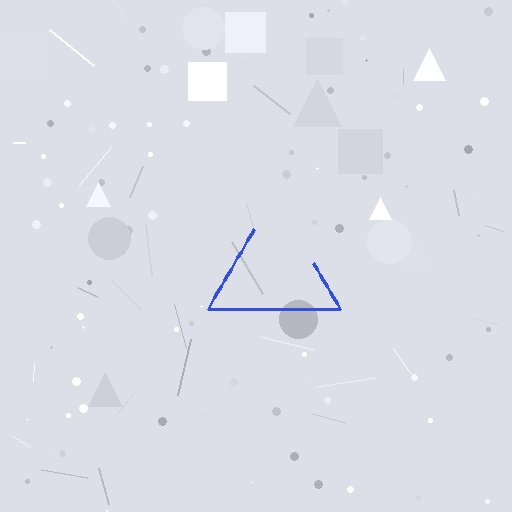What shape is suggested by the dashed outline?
The dashed outline suggests a triangle.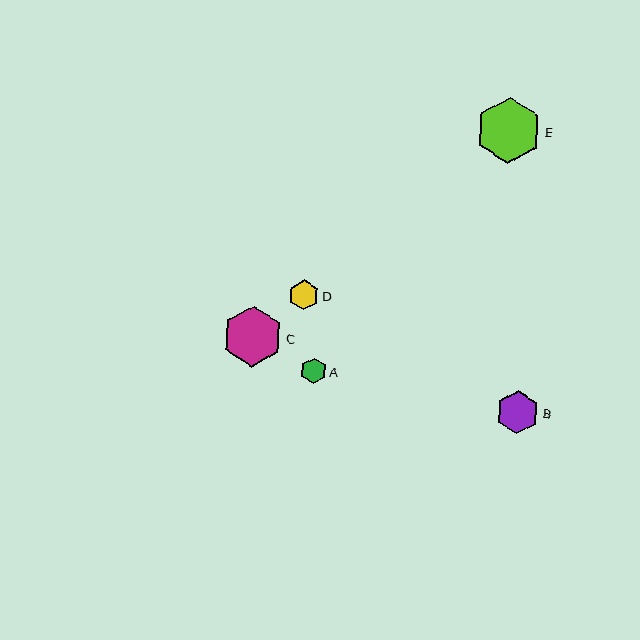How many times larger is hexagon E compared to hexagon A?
Hexagon E is approximately 2.6 times the size of hexagon A.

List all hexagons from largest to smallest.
From largest to smallest: E, C, B, D, A.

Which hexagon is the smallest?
Hexagon A is the smallest with a size of approximately 26 pixels.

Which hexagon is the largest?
Hexagon E is the largest with a size of approximately 66 pixels.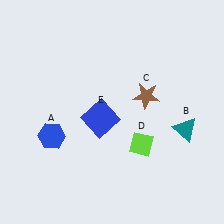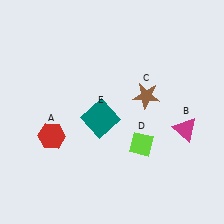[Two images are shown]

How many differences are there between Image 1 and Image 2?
There are 3 differences between the two images.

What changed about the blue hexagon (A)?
In Image 1, A is blue. In Image 2, it changed to red.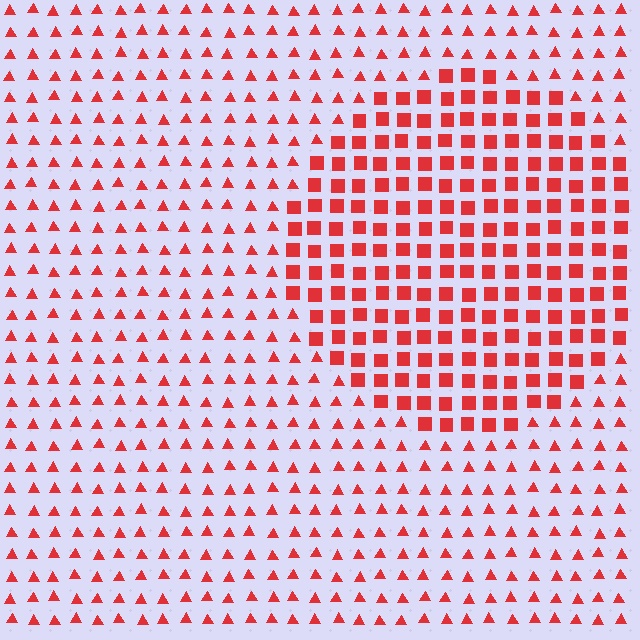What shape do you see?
I see a circle.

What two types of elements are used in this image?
The image uses squares inside the circle region and triangles outside it.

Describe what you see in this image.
The image is filled with small red elements arranged in a uniform grid. A circle-shaped region contains squares, while the surrounding area contains triangles. The boundary is defined purely by the change in element shape.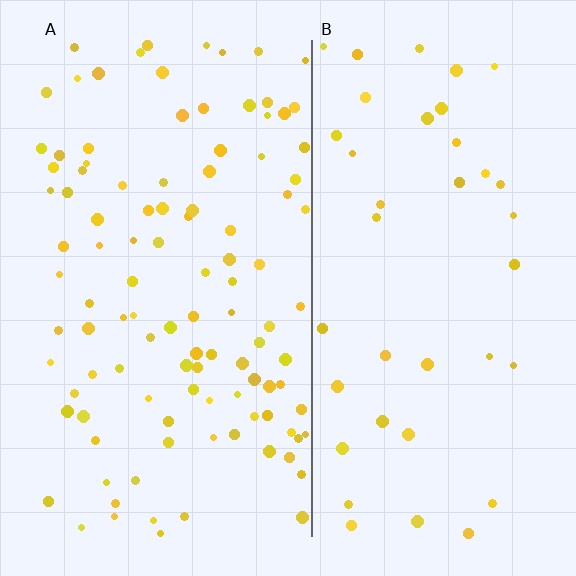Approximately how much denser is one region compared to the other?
Approximately 2.7× — region A over region B.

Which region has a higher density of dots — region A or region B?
A (the left).